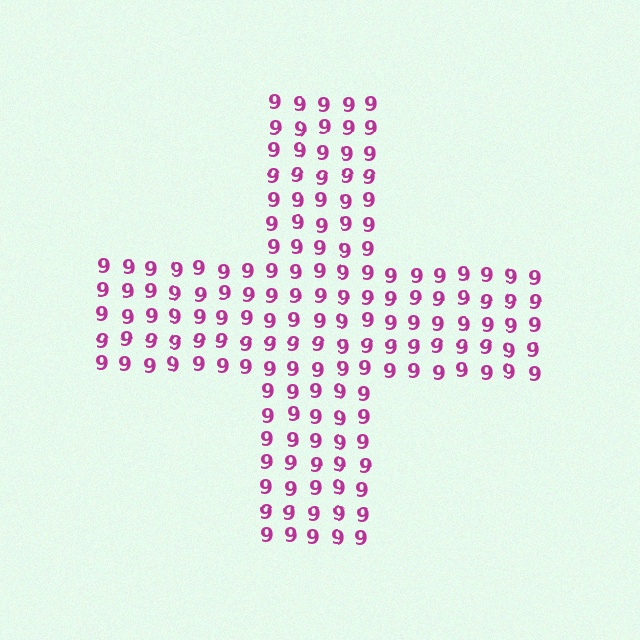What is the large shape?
The large shape is a cross.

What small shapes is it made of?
It is made of small digit 9's.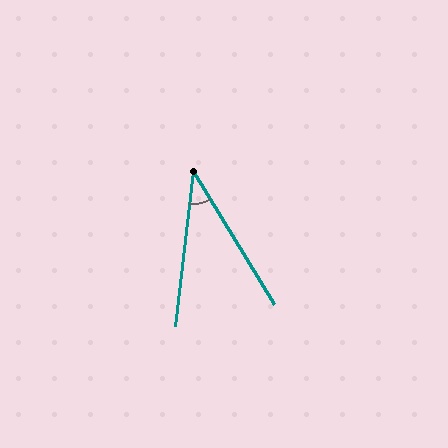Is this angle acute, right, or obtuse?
It is acute.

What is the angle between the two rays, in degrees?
Approximately 38 degrees.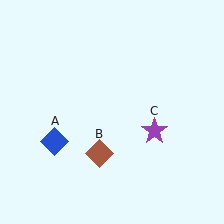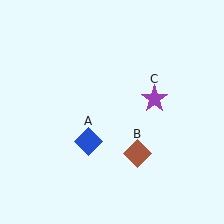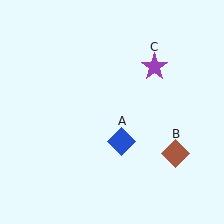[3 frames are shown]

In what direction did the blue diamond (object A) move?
The blue diamond (object A) moved right.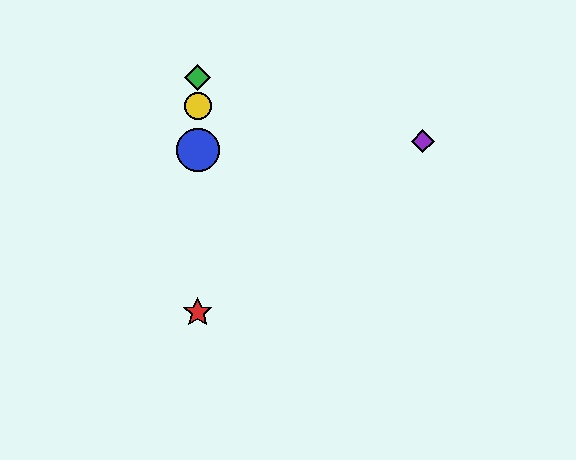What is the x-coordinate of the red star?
The red star is at x≈198.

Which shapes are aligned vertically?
The red star, the blue circle, the green diamond, the yellow circle are aligned vertically.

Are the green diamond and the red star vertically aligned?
Yes, both are at x≈198.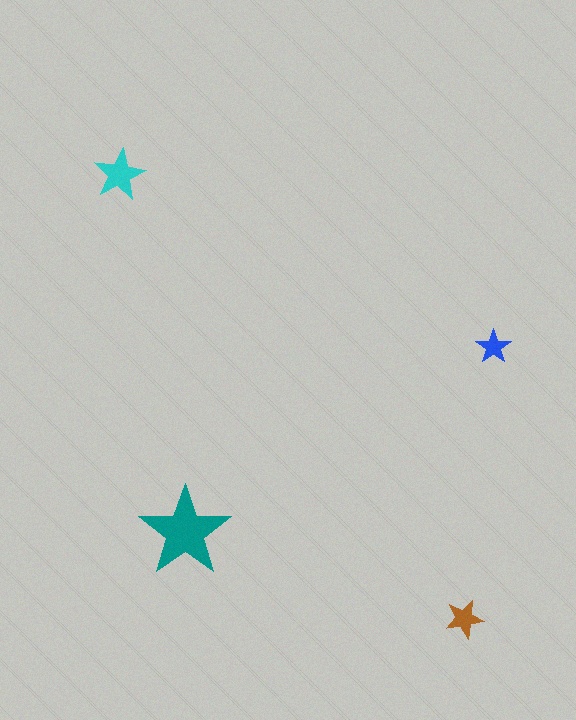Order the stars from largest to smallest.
the teal one, the cyan one, the brown one, the blue one.